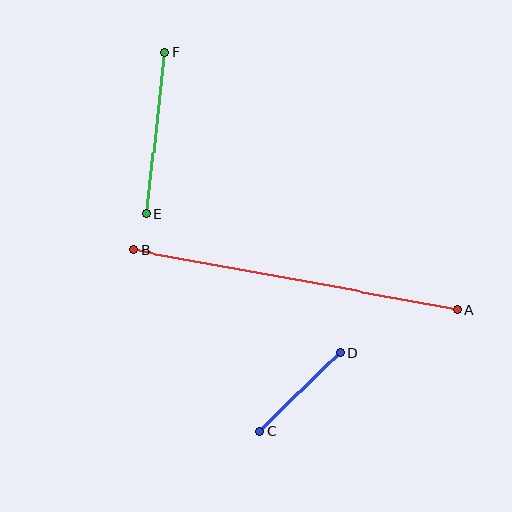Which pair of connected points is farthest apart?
Points A and B are farthest apart.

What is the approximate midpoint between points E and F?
The midpoint is at approximately (155, 133) pixels.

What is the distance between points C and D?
The distance is approximately 112 pixels.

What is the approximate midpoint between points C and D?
The midpoint is at approximately (300, 392) pixels.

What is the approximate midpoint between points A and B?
The midpoint is at approximately (295, 280) pixels.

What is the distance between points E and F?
The distance is approximately 163 pixels.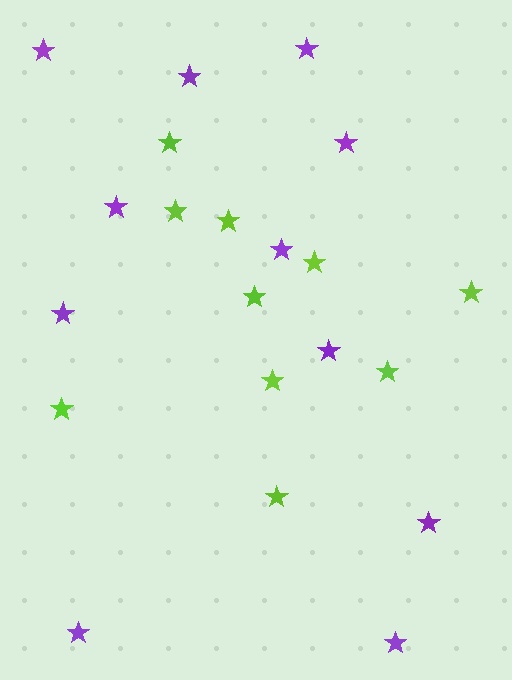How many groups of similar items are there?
There are 2 groups: one group of purple stars (11) and one group of lime stars (10).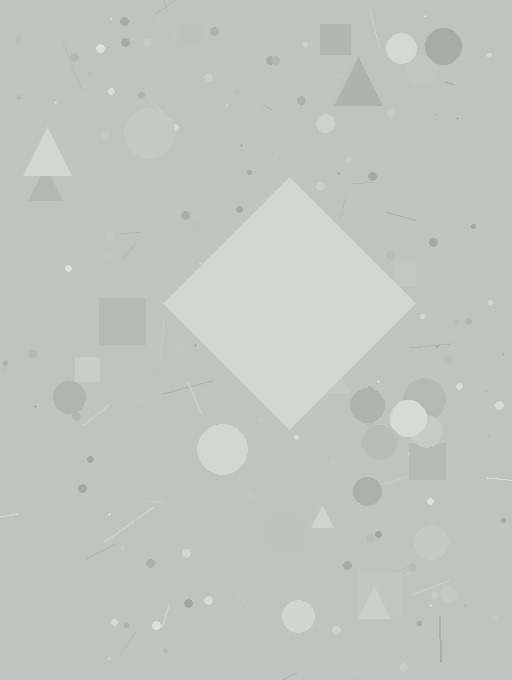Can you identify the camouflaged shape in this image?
The camouflaged shape is a diamond.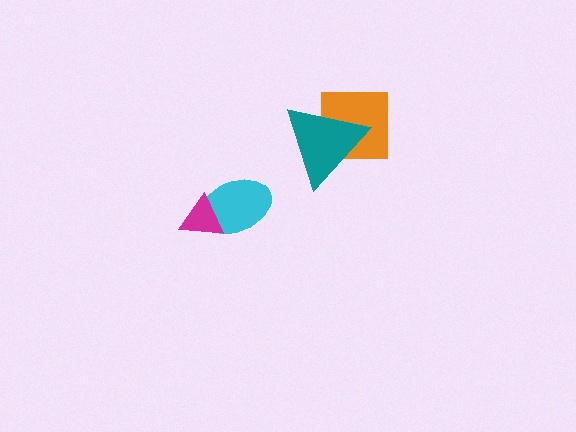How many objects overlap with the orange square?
1 object overlaps with the orange square.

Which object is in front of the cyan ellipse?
The magenta triangle is in front of the cyan ellipse.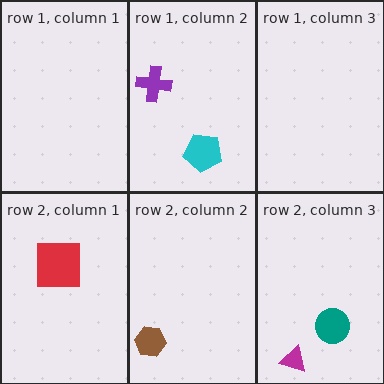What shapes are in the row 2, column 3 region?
The magenta triangle, the teal circle.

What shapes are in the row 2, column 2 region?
The brown hexagon.